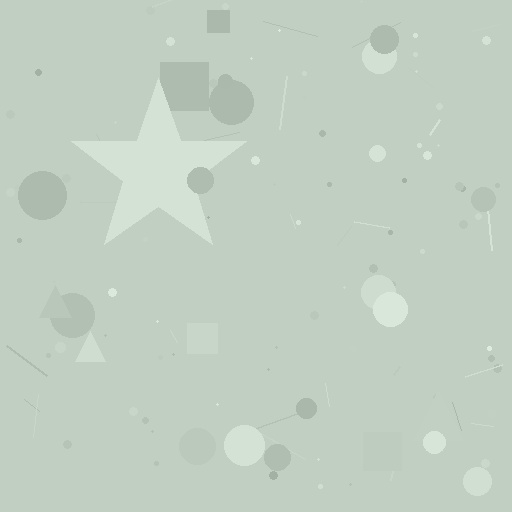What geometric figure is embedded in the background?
A star is embedded in the background.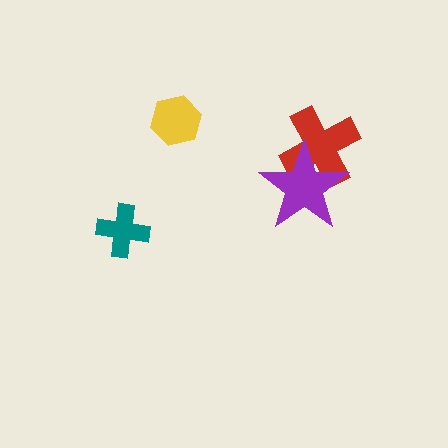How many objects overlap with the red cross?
1 object overlaps with the red cross.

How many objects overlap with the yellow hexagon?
0 objects overlap with the yellow hexagon.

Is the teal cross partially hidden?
No, no other shape covers it.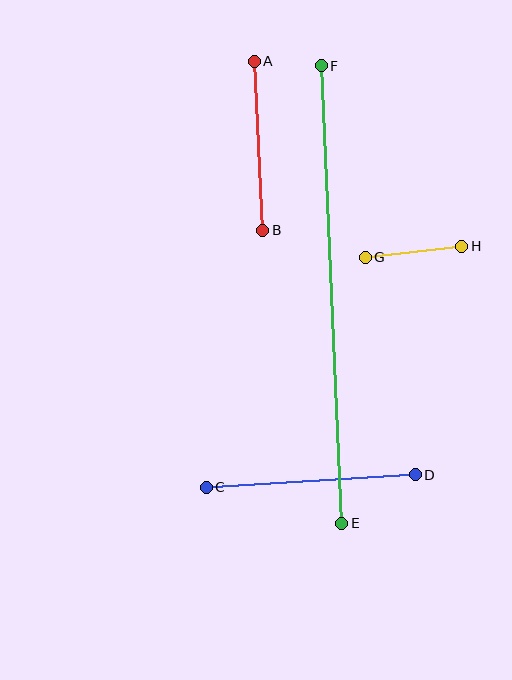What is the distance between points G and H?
The distance is approximately 97 pixels.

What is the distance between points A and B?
The distance is approximately 169 pixels.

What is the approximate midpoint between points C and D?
The midpoint is at approximately (311, 481) pixels.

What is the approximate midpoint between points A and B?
The midpoint is at approximately (259, 146) pixels.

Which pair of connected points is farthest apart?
Points E and F are farthest apart.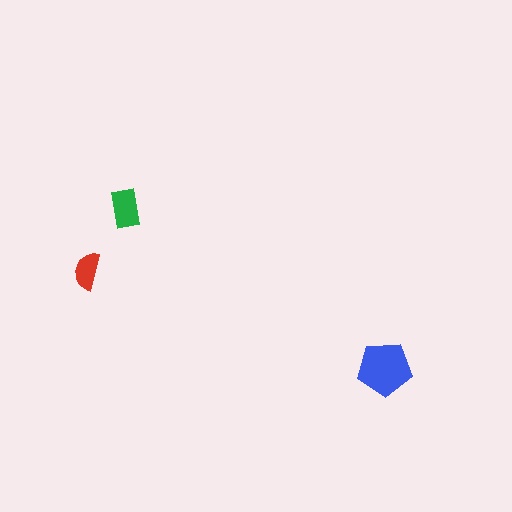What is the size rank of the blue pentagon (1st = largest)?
1st.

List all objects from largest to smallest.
The blue pentagon, the green rectangle, the red semicircle.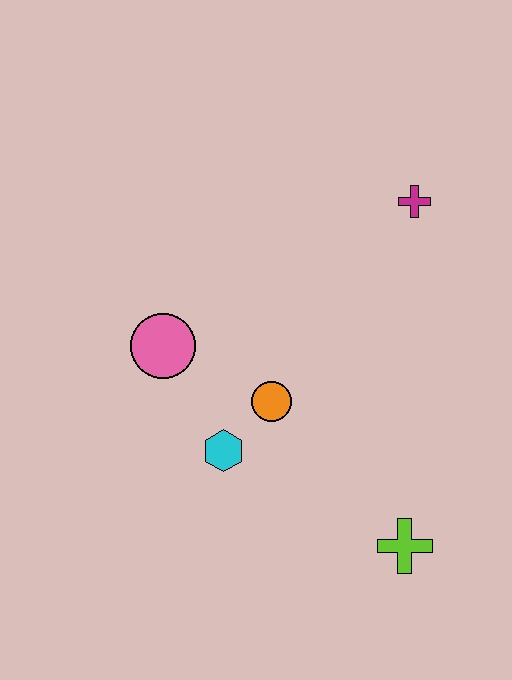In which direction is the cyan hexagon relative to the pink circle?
The cyan hexagon is below the pink circle.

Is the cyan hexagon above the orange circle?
No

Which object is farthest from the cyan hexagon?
The magenta cross is farthest from the cyan hexagon.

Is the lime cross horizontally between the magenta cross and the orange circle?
Yes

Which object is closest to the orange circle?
The cyan hexagon is closest to the orange circle.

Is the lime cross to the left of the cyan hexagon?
No